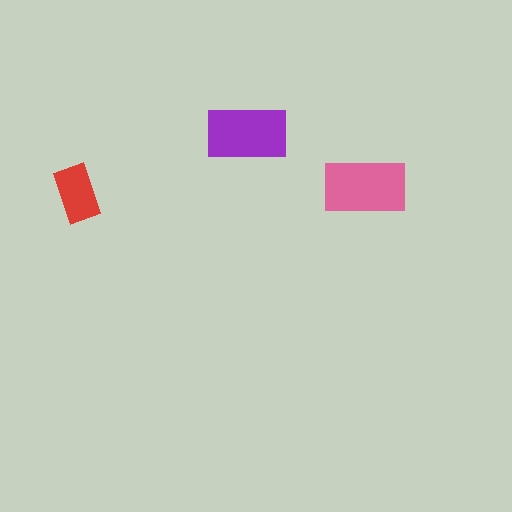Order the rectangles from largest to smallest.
the pink one, the purple one, the red one.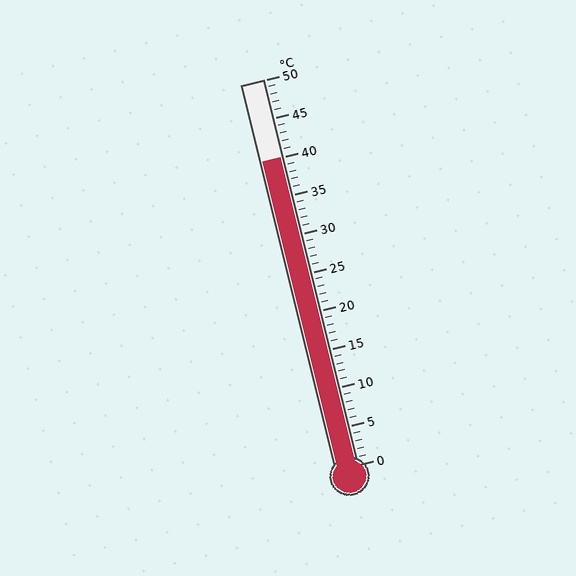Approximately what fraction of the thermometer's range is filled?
The thermometer is filled to approximately 80% of its range.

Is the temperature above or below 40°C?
The temperature is at 40°C.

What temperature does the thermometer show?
The thermometer shows approximately 40°C.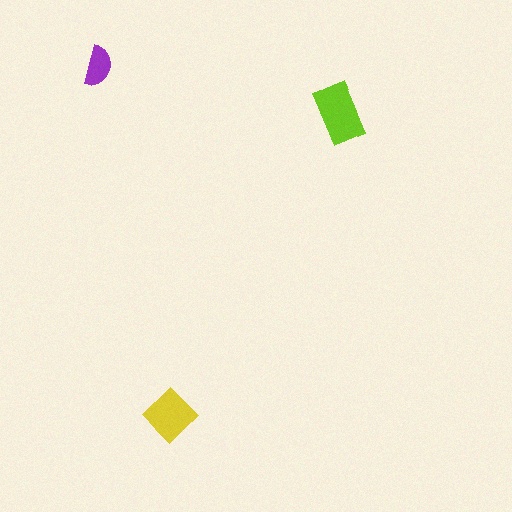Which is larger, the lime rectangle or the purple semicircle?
The lime rectangle.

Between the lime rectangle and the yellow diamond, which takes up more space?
The lime rectangle.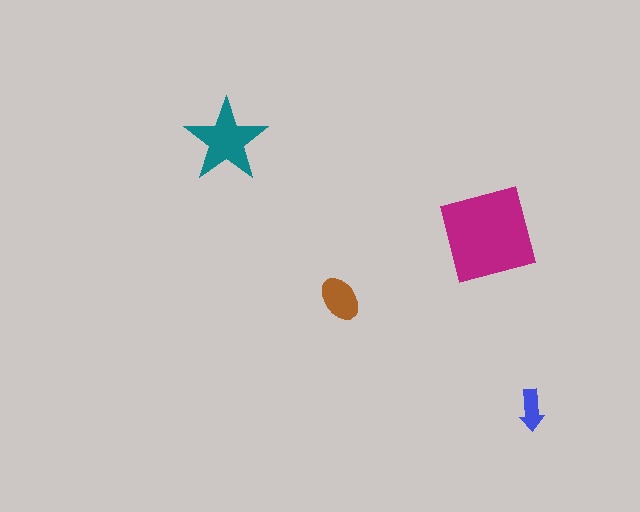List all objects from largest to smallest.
The magenta square, the teal star, the brown ellipse, the blue arrow.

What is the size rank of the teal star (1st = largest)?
2nd.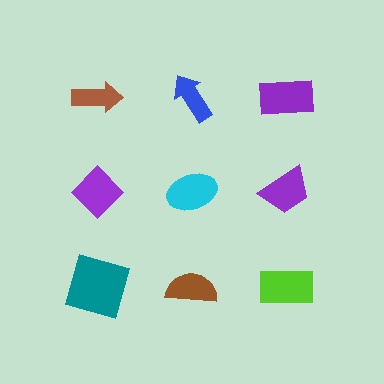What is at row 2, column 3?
A purple trapezoid.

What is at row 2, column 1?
A purple diamond.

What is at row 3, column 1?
A teal square.